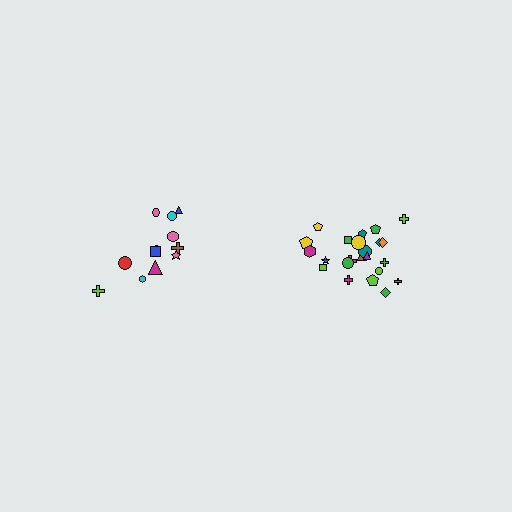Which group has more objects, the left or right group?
The right group.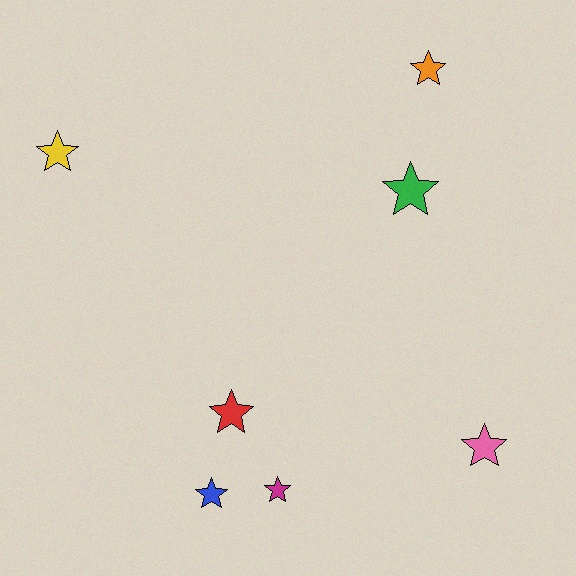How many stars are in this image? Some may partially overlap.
There are 7 stars.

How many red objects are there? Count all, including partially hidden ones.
There is 1 red object.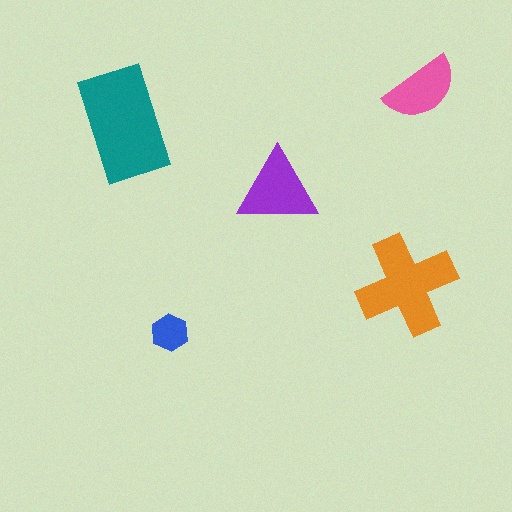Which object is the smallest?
The blue hexagon.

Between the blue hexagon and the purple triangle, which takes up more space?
The purple triangle.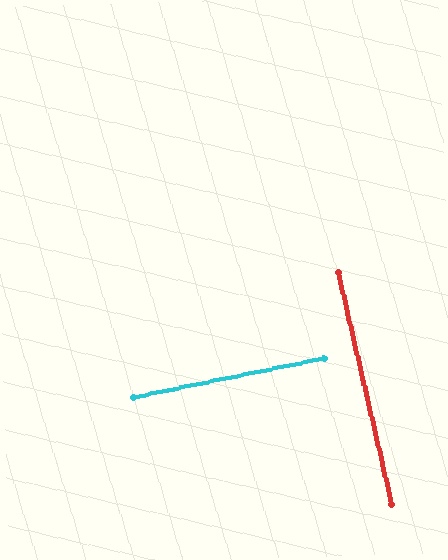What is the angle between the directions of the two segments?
Approximately 89 degrees.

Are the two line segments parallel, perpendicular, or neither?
Perpendicular — they meet at approximately 89°.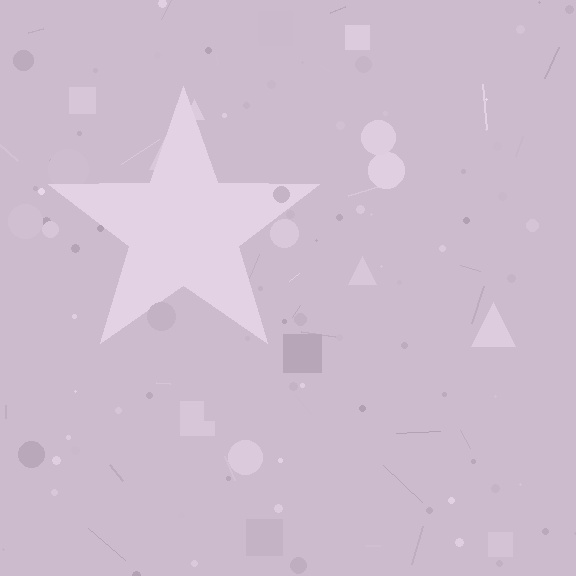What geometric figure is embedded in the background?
A star is embedded in the background.